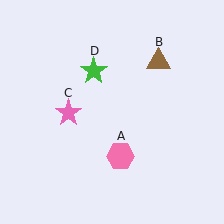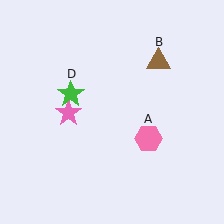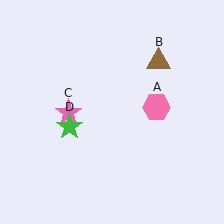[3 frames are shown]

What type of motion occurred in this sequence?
The pink hexagon (object A), green star (object D) rotated counterclockwise around the center of the scene.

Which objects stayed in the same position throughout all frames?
Brown triangle (object B) and pink star (object C) remained stationary.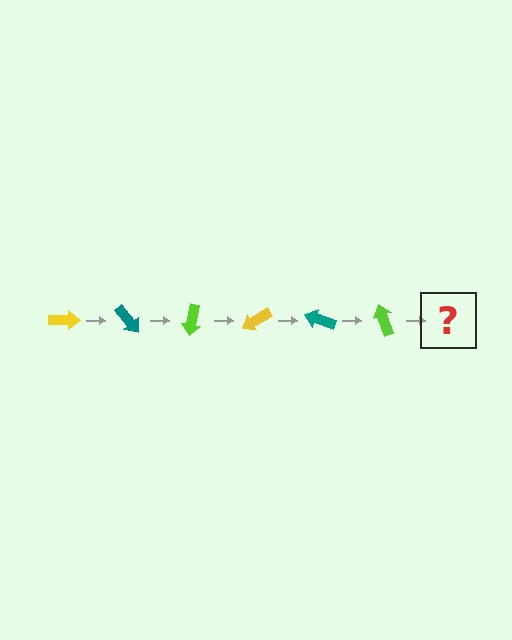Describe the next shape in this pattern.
It should be a yellow arrow, rotated 300 degrees from the start.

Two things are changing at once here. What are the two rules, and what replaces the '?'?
The two rules are that it rotates 50 degrees each step and the color cycles through yellow, teal, and lime. The '?' should be a yellow arrow, rotated 300 degrees from the start.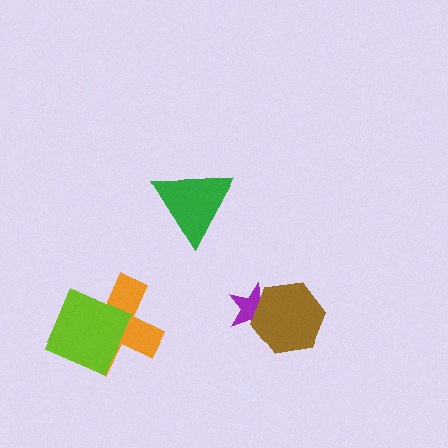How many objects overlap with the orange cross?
1 object overlaps with the orange cross.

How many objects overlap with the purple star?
1 object overlaps with the purple star.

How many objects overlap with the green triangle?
0 objects overlap with the green triangle.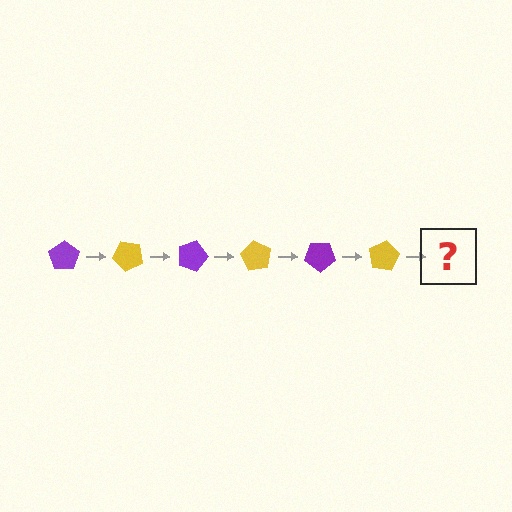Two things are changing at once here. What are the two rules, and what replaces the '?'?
The two rules are that it rotates 45 degrees each step and the color cycles through purple and yellow. The '?' should be a purple pentagon, rotated 270 degrees from the start.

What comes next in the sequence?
The next element should be a purple pentagon, rotated 270 degrees from the start.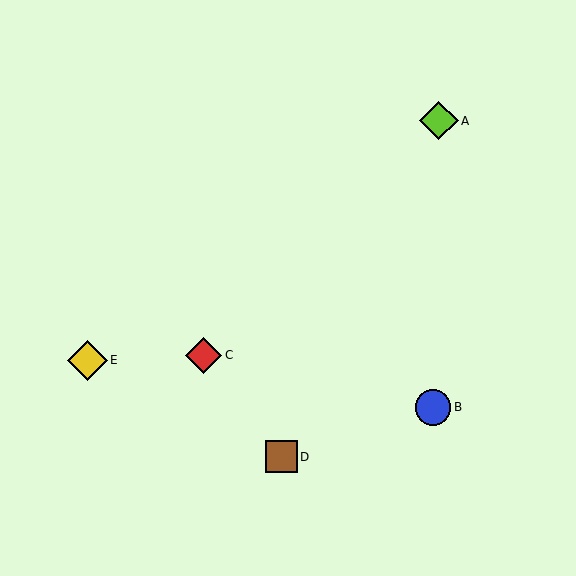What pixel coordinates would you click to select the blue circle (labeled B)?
Click at (433, 408) to select the blue circle B.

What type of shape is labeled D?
Shape D is a brown square.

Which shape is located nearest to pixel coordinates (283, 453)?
The brown square (labeled D) at (282, 457) is nearest to that location.